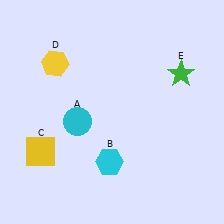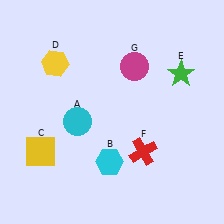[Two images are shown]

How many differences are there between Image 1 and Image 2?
There are 2 differences between the two images.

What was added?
A red cross (F), a magenta circle (G) were added in Image 2.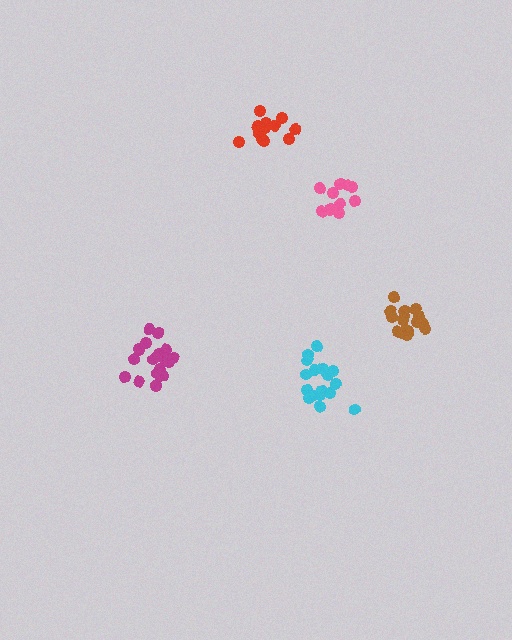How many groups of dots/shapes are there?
There are 5 groups.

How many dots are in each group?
Group 1: 13 dots, Group 2: 18 dots, Group 3: 16 dots, Group 4: 13 dots, Group 5: 19 dots (79 total).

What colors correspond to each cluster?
The clusters are colored: pink, cyan, brown, red, magenta.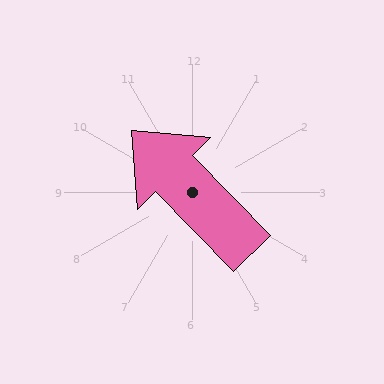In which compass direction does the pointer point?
Northwest.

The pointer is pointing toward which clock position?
Roughly 11 o'clock.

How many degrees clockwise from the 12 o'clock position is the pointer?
Approximately 316 degrees.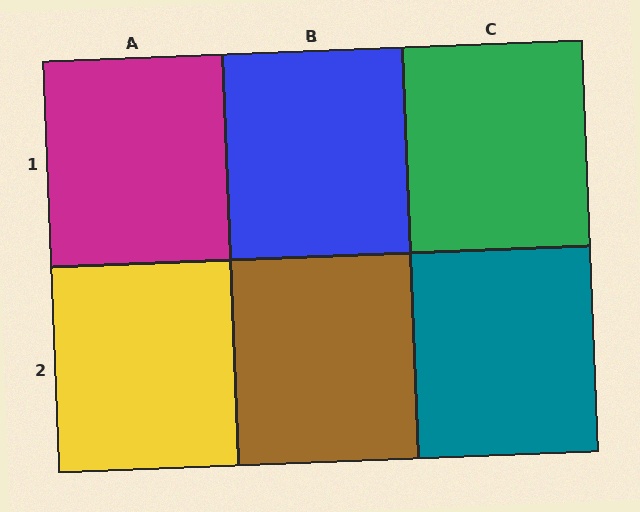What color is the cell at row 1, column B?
Blue.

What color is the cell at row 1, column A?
Magenta.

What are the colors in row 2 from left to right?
Yellow, brown, teal.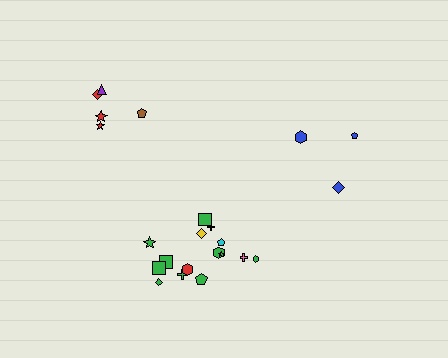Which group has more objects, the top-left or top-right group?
The top-left group.